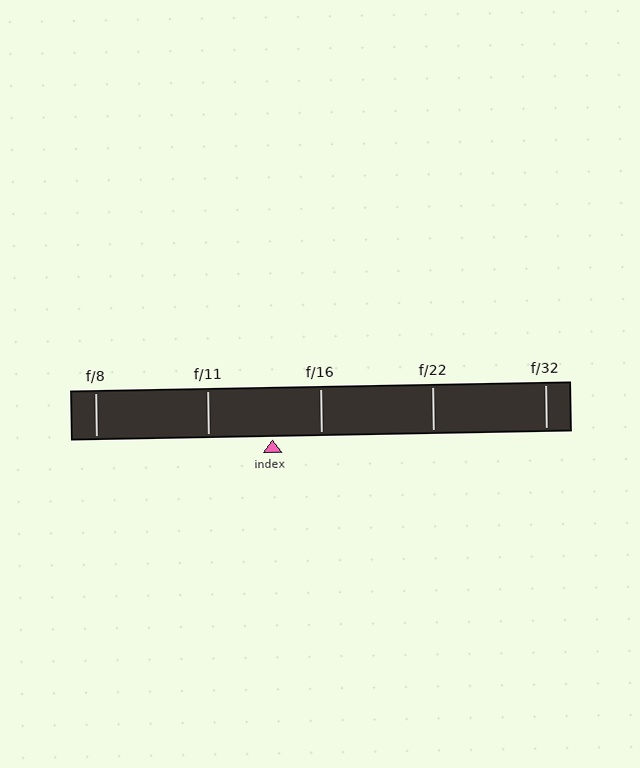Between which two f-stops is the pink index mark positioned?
The index mark is between f/11 and f/16.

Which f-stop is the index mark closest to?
The index mark is closest to f/16.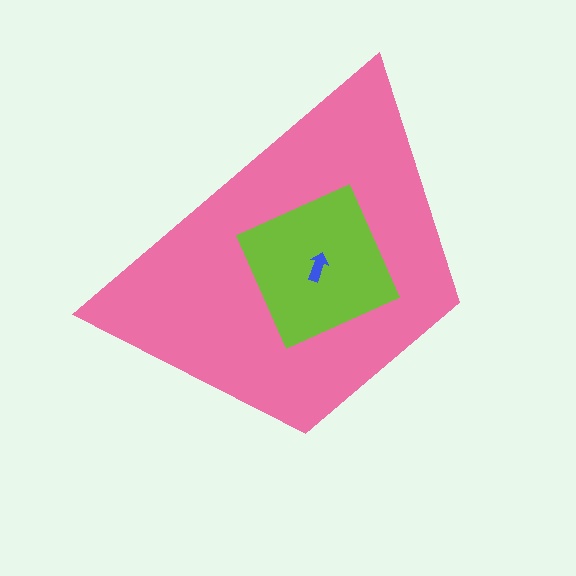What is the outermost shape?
The pink trapezoid.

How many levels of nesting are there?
3.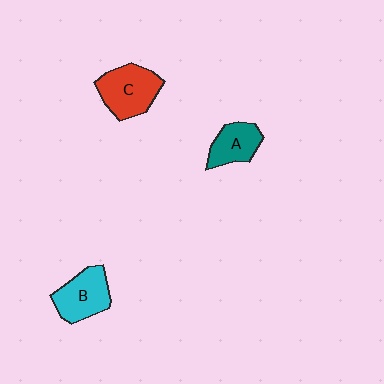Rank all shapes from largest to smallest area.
From largest to smallest: C (red), B (cyan), A (teal).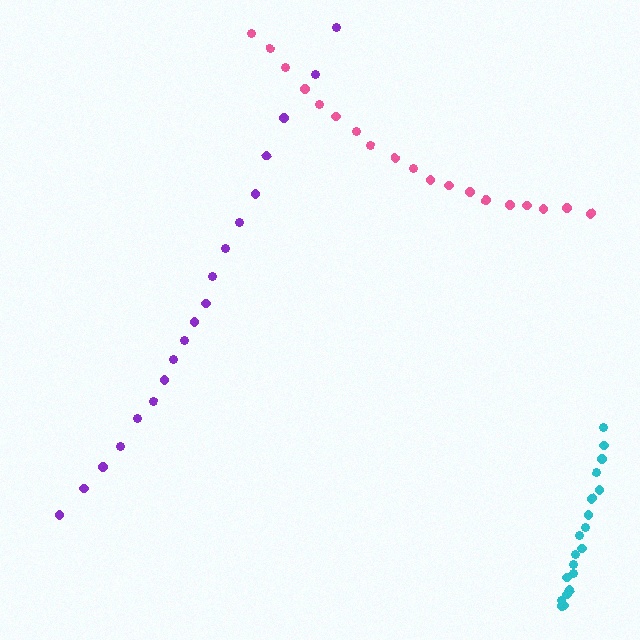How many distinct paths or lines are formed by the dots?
There are 3 distinct paths.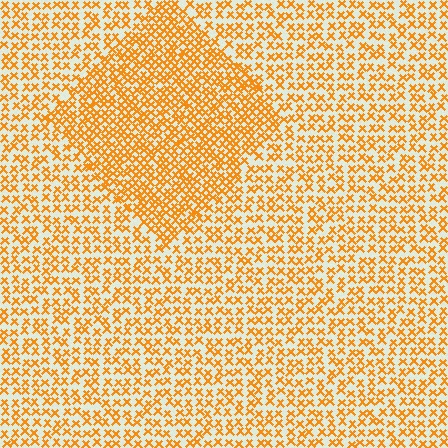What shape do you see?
I see a diamond.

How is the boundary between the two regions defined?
The boundary is defined by a change in element density (approximately 1.7x ratio). All elements are the same color, size, and shape.